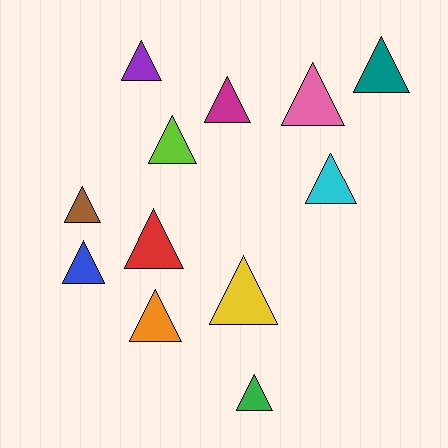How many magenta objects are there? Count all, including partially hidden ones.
There is 1 magenta object.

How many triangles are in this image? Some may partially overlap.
There are 12 triangles.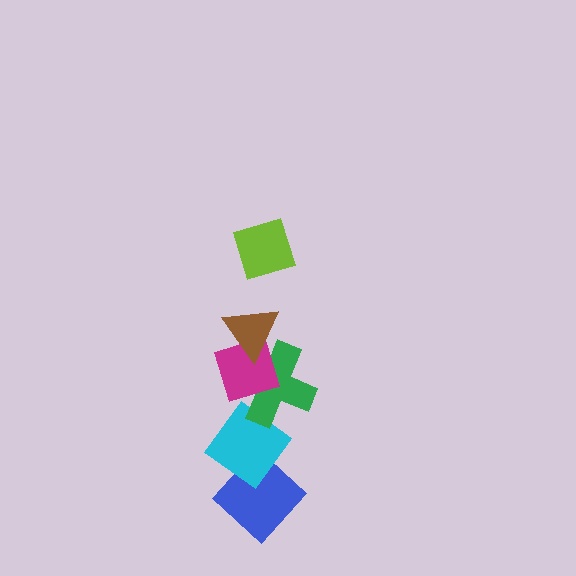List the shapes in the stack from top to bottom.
From top to bottom: the lime diamond, the brown triangle, the magenta diamond, the green cross, the cyan diamond, the blue diamond.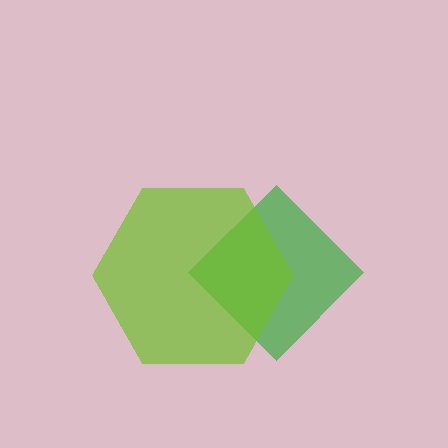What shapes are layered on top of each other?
The layered shapes are: a green diamond, a lime hexagon.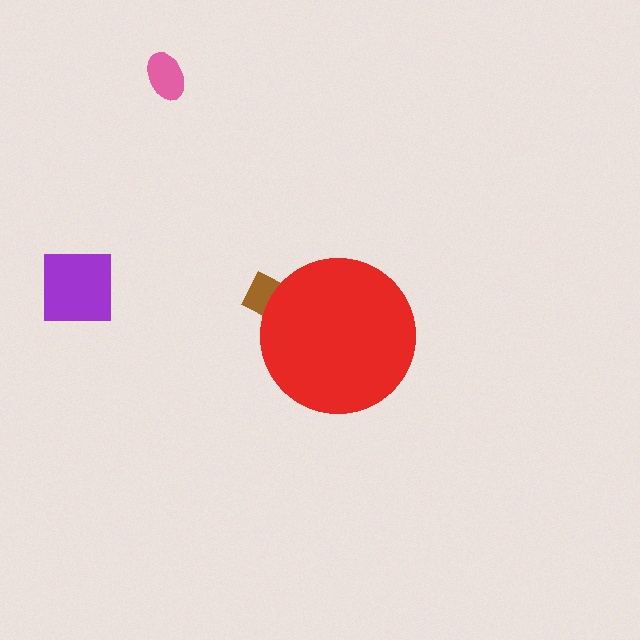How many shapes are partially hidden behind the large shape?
1 shape is partially hidden.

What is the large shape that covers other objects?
A red circle.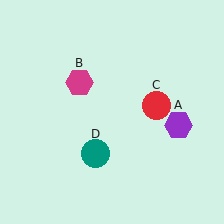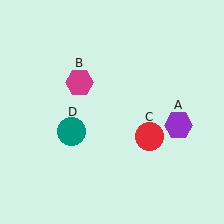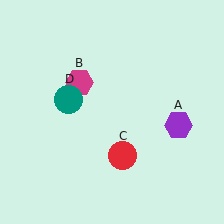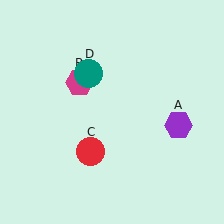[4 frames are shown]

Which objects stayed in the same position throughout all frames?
Purple hexagon (object A) and magenta hexagon (object B) remained stationary.